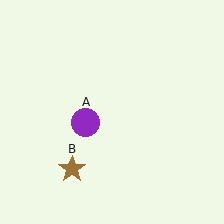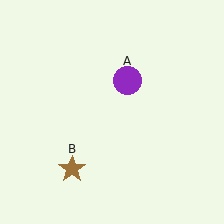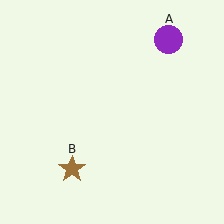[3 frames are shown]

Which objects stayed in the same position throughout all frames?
Brown star (object B) remained stationary.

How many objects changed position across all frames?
1 object changed position: purple circle (object A).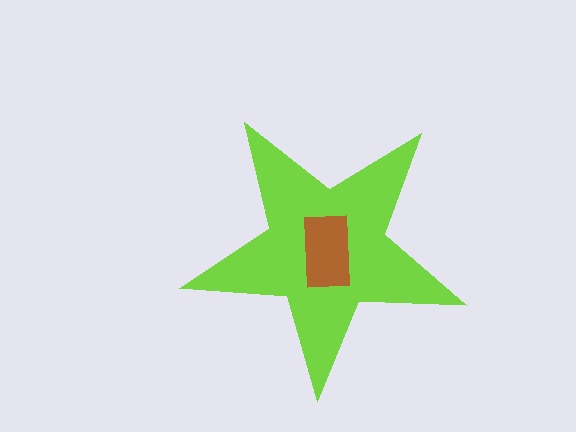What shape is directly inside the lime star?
The brown rectangle.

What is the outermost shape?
The lime star.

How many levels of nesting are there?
2.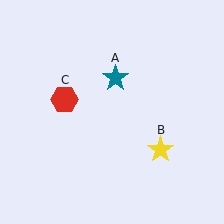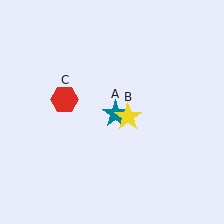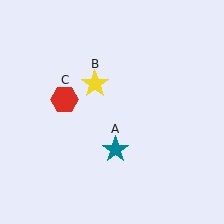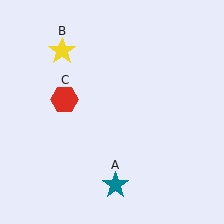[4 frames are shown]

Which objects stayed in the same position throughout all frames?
Red hexagon (object C) remained stationary.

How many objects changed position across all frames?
2 objects changed position: teal star (object A), yellow star (object B).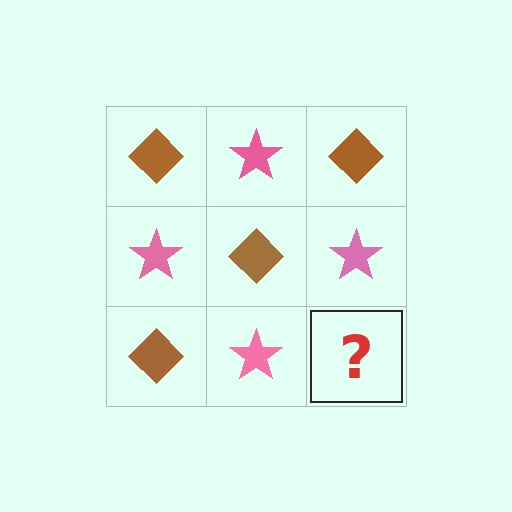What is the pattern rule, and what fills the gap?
The rule is that it alternates brown diamond and pink star in a checkerboard pattern. The gap should be filled with a brown diamond.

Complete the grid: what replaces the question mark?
The question mark should be replaced with a brown diamond.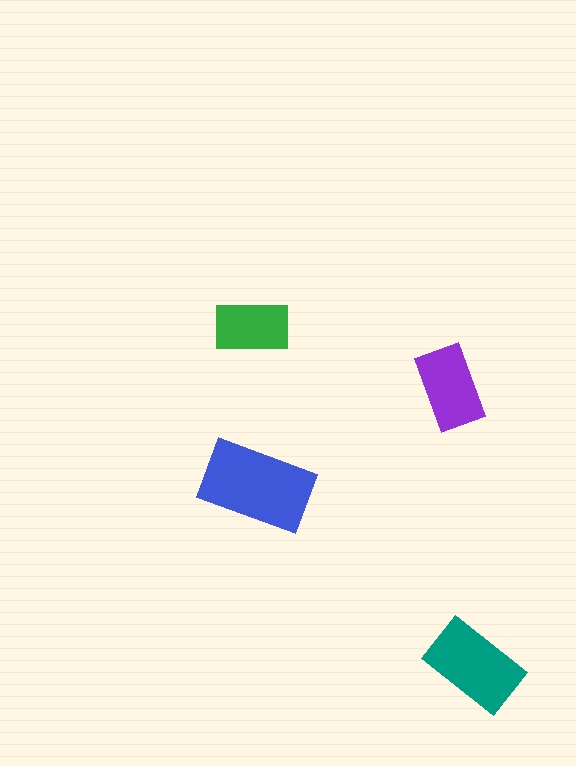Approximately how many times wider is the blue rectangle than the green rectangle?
About 1.5 times wider.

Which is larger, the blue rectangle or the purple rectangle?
The blue one.